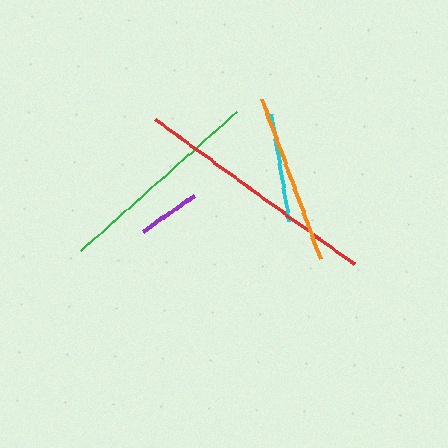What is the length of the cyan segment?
The cyan segment is approximately 108 pixels long.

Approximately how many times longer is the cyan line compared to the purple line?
The cyan line is approximately 1.7 times the length of the purple line.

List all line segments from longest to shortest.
From longest to shortest: red, green, orange, cyan, purple.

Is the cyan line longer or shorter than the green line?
The green line is longer than the cyan line.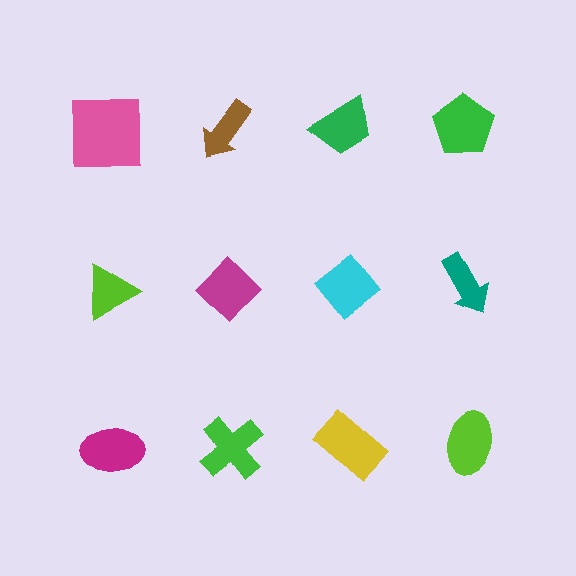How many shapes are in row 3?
4 shapes.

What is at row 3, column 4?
A lime ellipse.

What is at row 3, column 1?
A magenta ellipse.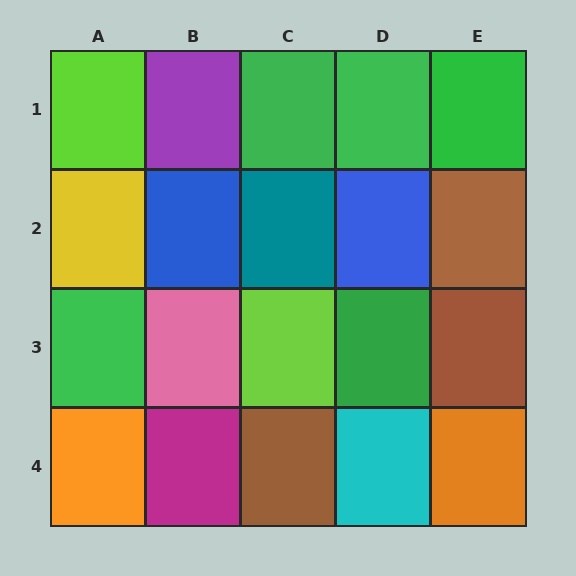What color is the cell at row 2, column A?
Yellow.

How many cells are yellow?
1 cell is yellow.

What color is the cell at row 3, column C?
Lime.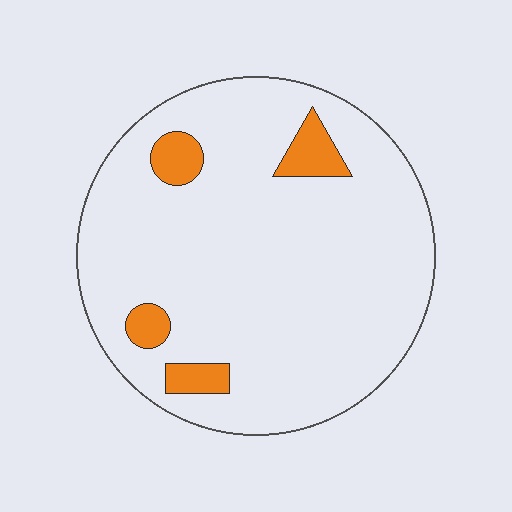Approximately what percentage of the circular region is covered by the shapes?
Approximately 10%.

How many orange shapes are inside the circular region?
4.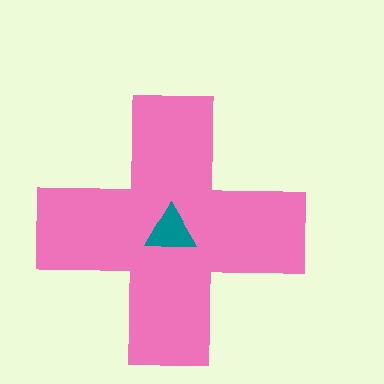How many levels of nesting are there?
2.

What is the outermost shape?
The pink cross.